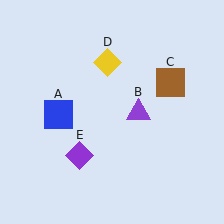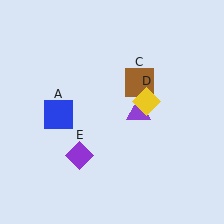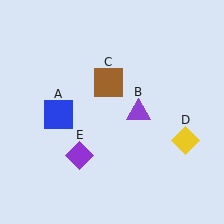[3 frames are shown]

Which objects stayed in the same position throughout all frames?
Blue square (object A) and purple triangle (object B) and purple diamond (object E) remained stationary.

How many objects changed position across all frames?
2 objects changed position: brown square (object C), yellow diamond (object D).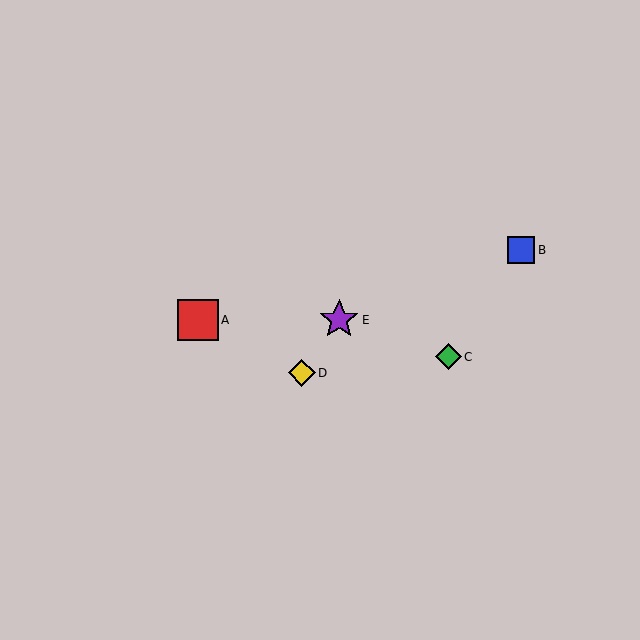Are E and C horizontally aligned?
No, E is at y≈320 and C is at y≈357.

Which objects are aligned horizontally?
Objects A, E are aligned horizontally.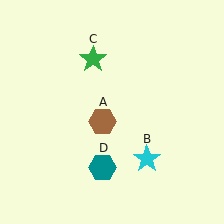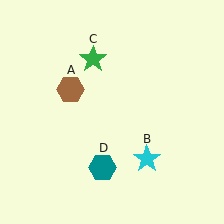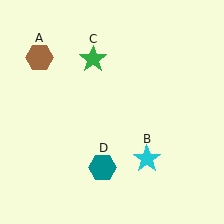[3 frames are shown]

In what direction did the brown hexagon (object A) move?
The brown hexagon (object A) moved up and to the left.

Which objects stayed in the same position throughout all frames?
Cyan star (object B) and green star (object C) and teal hexagon (object D) remained stationary.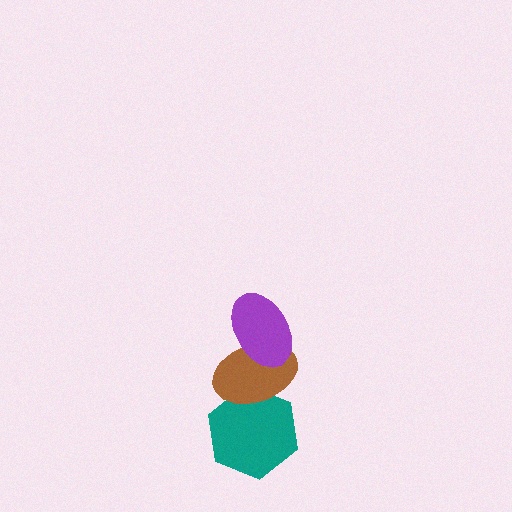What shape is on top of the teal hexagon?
The brown ellipse is on top of the teal hexagon.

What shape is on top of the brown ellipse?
The purple ellipse is on top of the brown ellipse.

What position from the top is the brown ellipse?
The brown ellipse is 2nd from the top.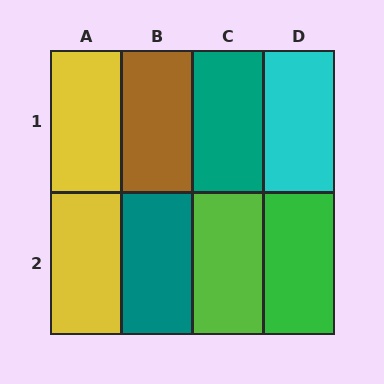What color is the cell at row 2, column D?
Green.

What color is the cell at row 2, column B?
Teal.